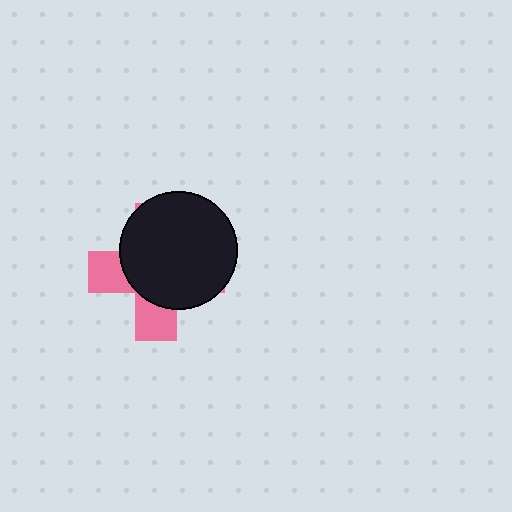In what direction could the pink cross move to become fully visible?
The pink cross could move toward the lower-left. That would shift it out from behind the black circle entirely.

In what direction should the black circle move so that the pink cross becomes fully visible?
The black circle should move toward the upper-right. That is the shortest direction to clear the overlap and leave the pink cross fully visible.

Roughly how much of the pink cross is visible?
A small part of it is visible (roughly 32%).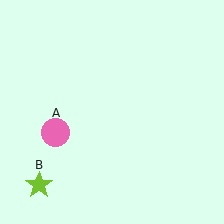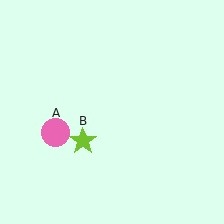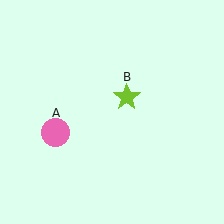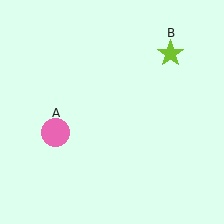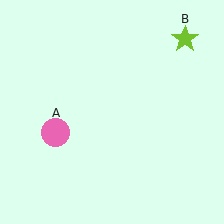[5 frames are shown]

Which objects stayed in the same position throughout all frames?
Pink circle (object A) remained stationary.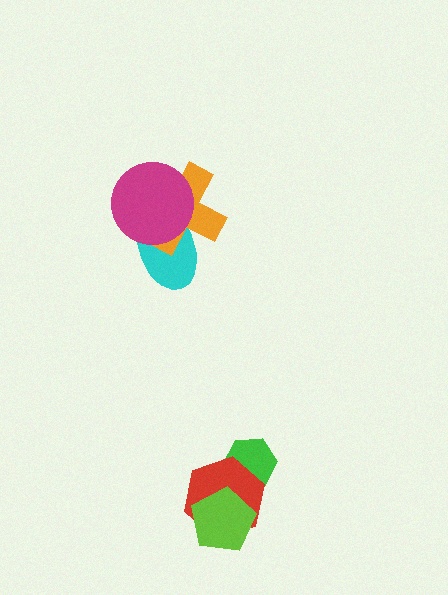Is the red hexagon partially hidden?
Yes, it is partially covered by another shape.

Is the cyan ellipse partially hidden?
Yes, it is partially covered by another shape.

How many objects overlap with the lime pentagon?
1 object overlaps with the lime pentagon.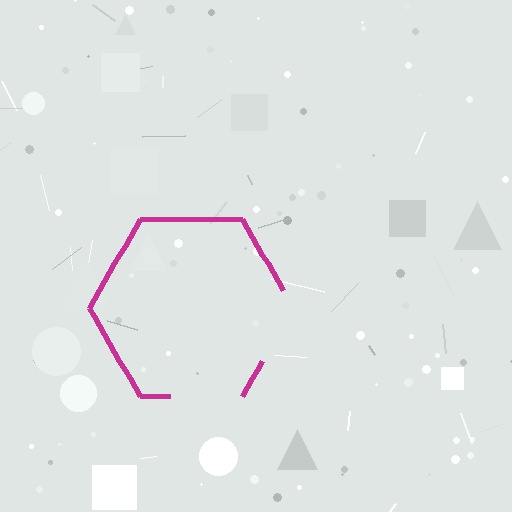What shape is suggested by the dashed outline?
The dashed outline suggests a hexagon.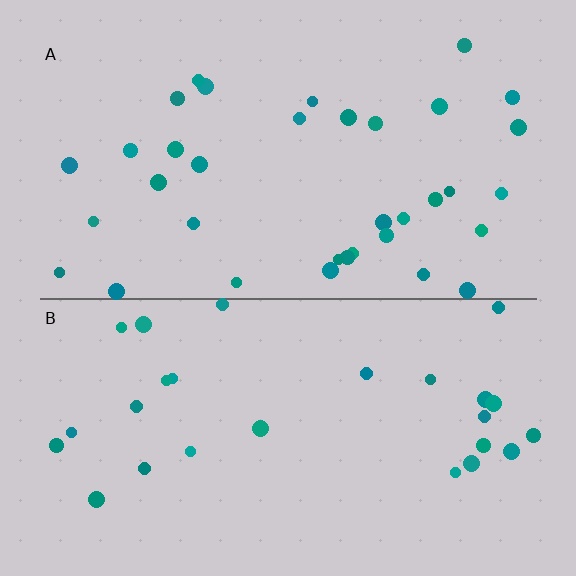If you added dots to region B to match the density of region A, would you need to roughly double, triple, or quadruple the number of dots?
Approximately double.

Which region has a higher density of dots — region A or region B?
A (the top).